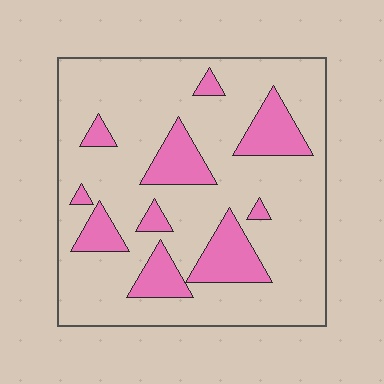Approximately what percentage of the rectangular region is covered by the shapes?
Approximately 20%.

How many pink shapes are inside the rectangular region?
10.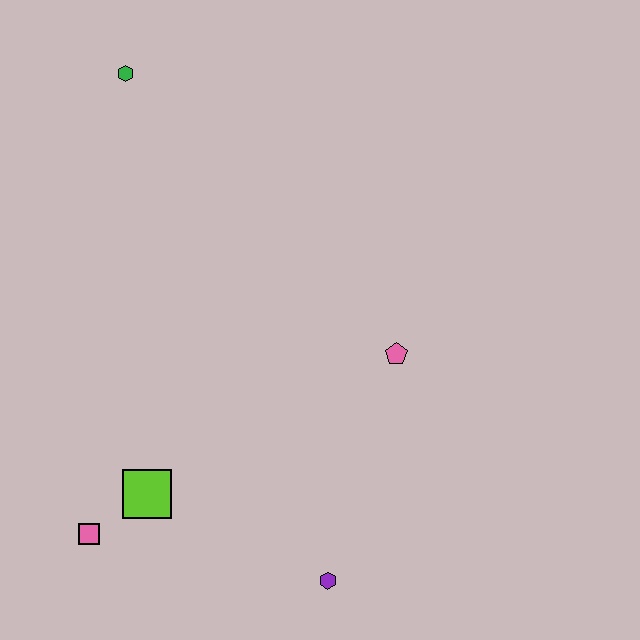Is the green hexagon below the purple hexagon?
No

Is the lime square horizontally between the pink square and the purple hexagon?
Yes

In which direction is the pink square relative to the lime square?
The pink square is to the left of the lime square.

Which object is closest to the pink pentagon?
The purple hexagon is closest to the pink pentagon.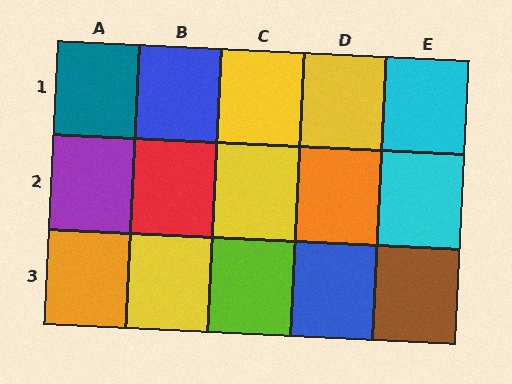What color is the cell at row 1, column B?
Blue.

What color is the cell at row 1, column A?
Teal.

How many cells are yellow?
4 cells are yellow.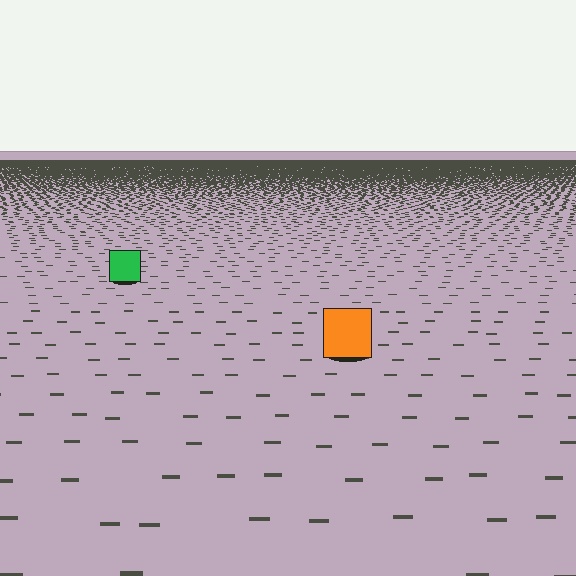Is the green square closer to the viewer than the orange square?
No. The orange square is closer — you can tell from the texture gradient: the ground texture is coarser near it.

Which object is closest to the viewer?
The orange square is closest. The texture marks near it are larger and more spread out.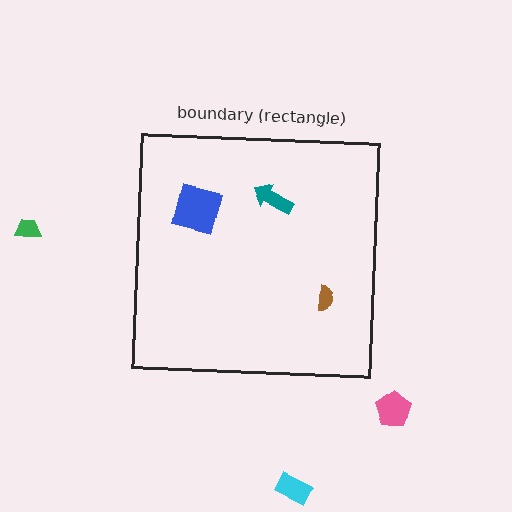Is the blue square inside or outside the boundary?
Inside.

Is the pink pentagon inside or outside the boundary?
Outside.